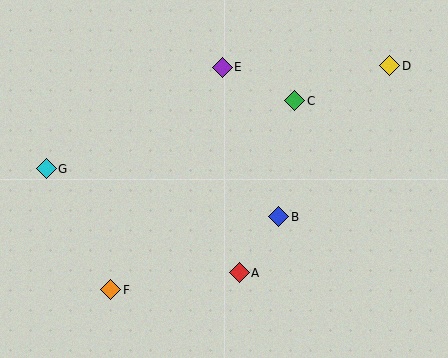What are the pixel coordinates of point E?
Point E is at (222, 67).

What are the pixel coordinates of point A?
Point A is at (239, 273).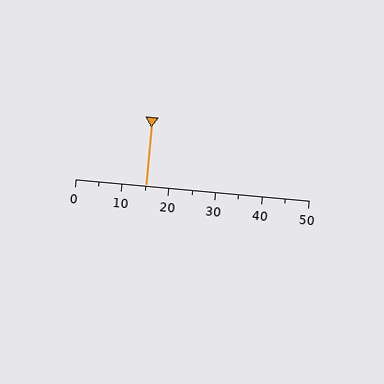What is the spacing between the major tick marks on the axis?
The major ticks are spaced 10 apart.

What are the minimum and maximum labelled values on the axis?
The axis runs from 0 to 50.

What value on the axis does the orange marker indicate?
The marker indicates approximately 15.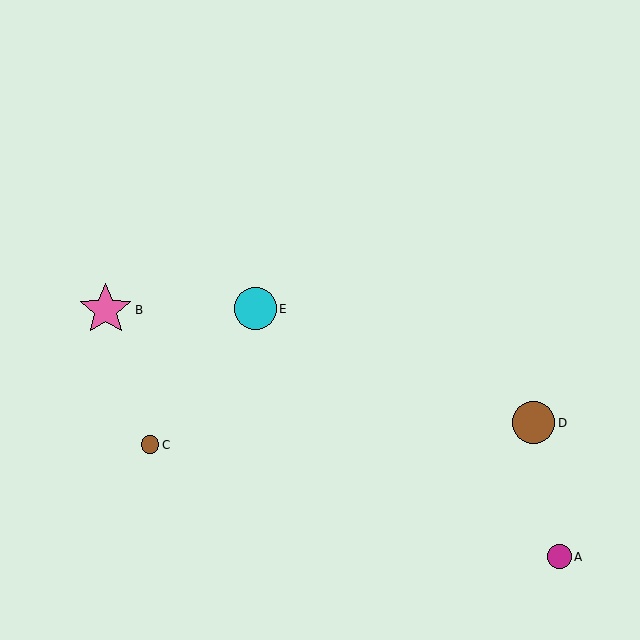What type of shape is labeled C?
Shape C is a brown circle.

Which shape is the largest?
The pink star (labeled B) is the largest.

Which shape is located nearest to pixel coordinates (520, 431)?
The brown circle (labeled D) at (533, 423) is nearest to that location.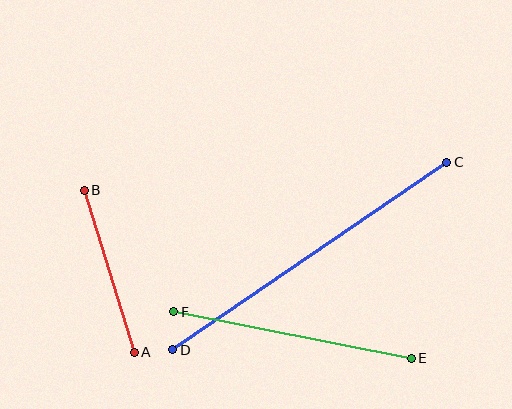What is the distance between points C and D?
The distance is approximately 332 pixels.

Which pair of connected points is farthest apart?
Points C and D are farthest apart.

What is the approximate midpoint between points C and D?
The midpoint is at approximately (310, 256) pixels.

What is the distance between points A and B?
The distance is approximately 169 pixels.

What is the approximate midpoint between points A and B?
The midpoint is at approximately (109, 271) pixels.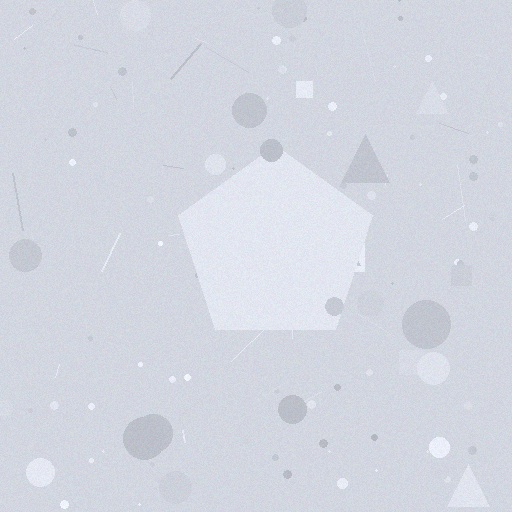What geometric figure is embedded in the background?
A pentagon is embedded in the background.